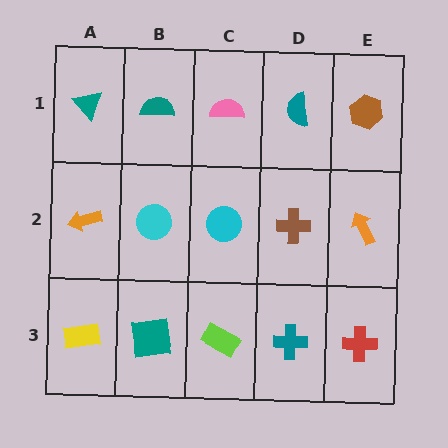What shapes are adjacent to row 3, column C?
A cyan circle (row 2, column C), a teal square (row 3, column B), a teal cross (row 3, column D).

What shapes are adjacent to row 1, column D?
A brown cross (row 2, column D), a pink semicircle (row 1, column C), a brown hexagon (row 1, column E).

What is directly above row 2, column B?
A teal semicircle.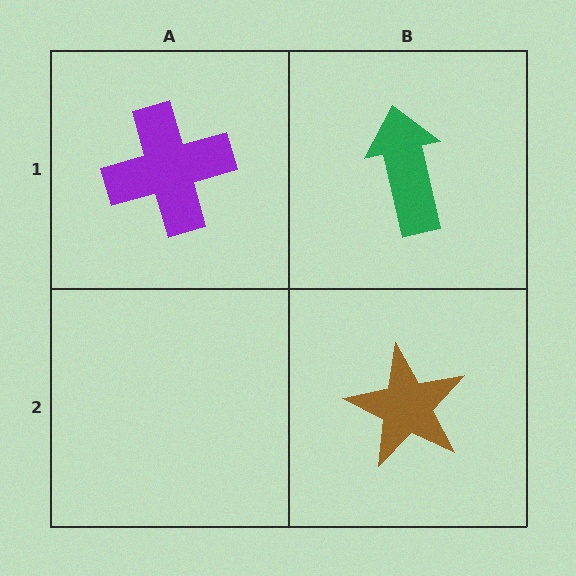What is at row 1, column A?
A purple cross.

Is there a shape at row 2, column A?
No, that cell is empty.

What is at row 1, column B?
A green arrow.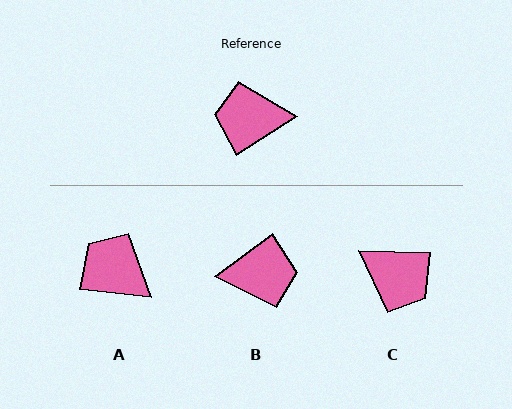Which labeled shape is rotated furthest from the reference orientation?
B, about 175 degrees away.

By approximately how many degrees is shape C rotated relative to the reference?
Approximately 146 degrees counter-clockwise.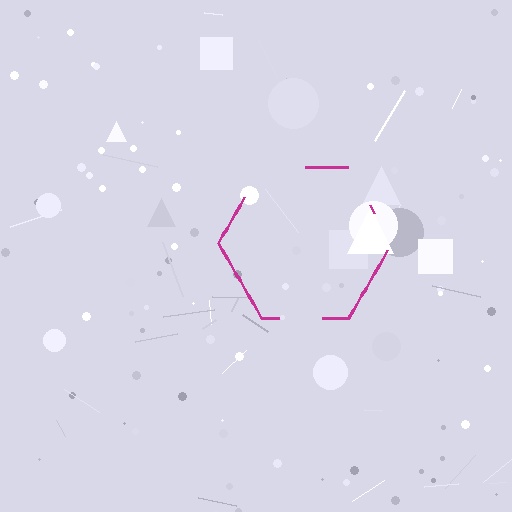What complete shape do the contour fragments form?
The contour fragments form a hexagon.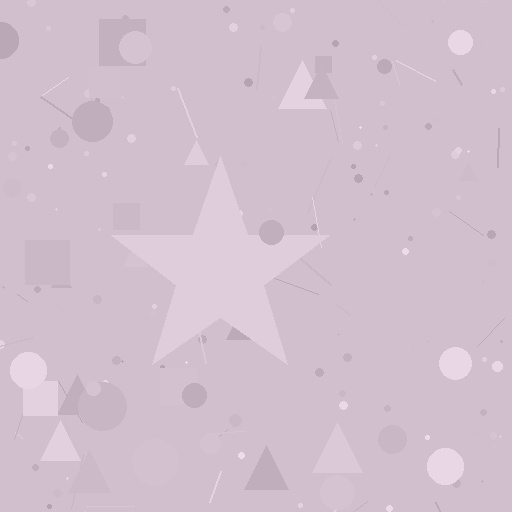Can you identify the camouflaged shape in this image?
The camouflaged shape is a star.